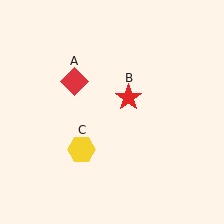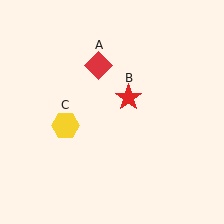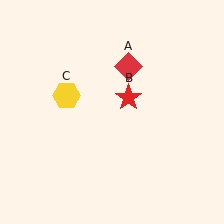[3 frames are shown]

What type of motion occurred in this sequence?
The red diamond (object A), yellow hexagon (object C) rotated clockwise around the center of the scene.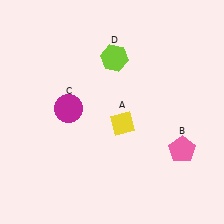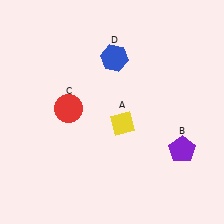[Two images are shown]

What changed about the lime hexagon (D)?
In Image 1, D is lime. In Image 2, it changed to blue.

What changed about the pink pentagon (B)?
In Image 1, B is pink. In Image 2, it changed to purple.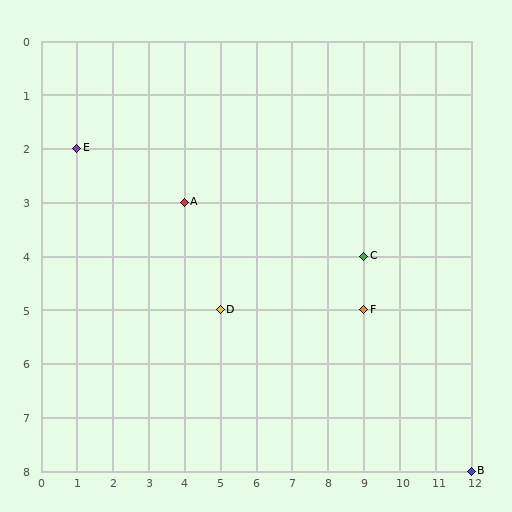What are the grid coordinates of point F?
Point F is at grid coordinates (9, 5).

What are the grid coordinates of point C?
Point C is at grid coordinates (9, 4).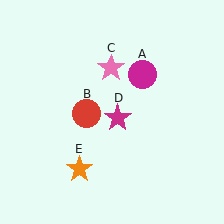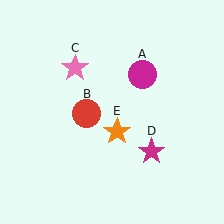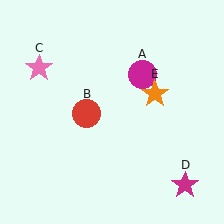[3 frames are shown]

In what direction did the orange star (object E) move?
The orange star (object E) moved up and to the right.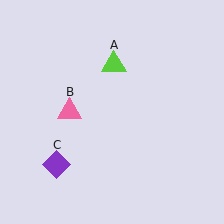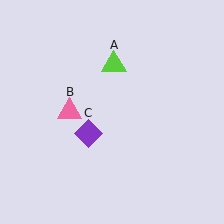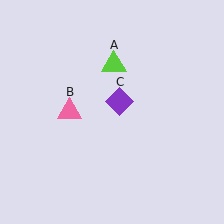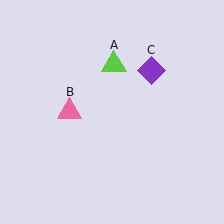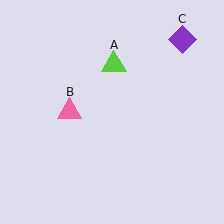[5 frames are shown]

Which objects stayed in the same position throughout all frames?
Lime triangle (object A) and pink triangle (object B) remained stationary.